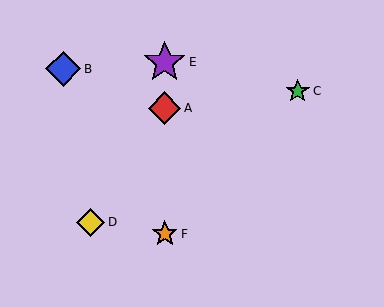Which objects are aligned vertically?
Objects A, E, F are aligned vertically.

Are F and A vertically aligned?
Yes, both are at x≈165.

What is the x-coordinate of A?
Object A is at x≈165.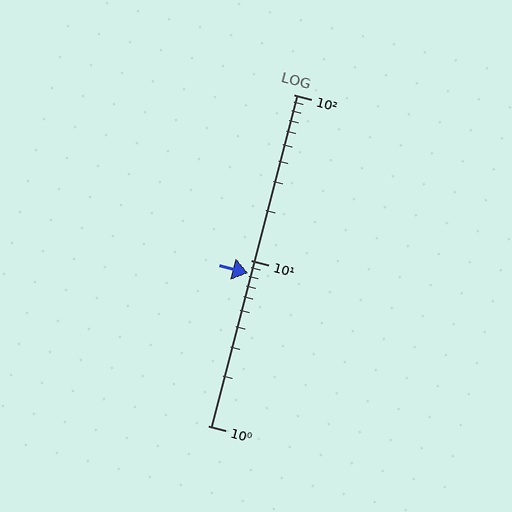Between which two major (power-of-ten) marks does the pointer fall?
The pointer is between 1 and 10.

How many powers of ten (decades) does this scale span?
The scale spans 2 decades, from 1 to 100.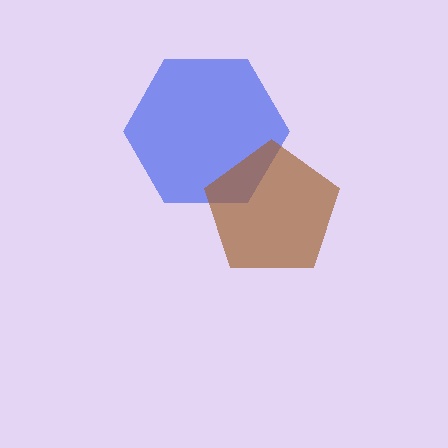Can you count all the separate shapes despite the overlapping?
Yes, there are 2 separate shapes.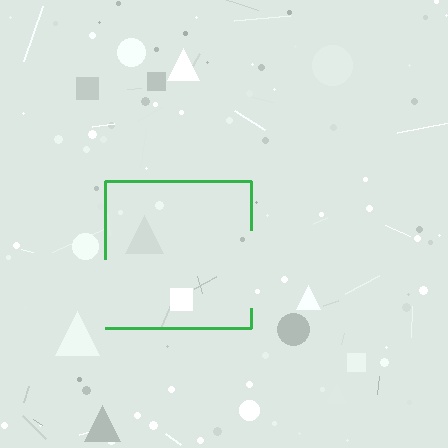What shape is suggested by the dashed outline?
The dashed outline suggests a square.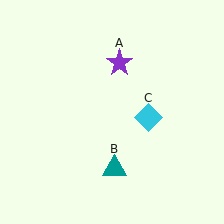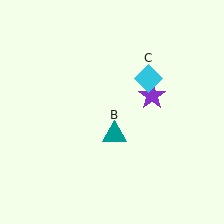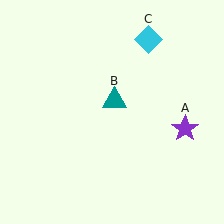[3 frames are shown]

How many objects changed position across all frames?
3 objects changed position: purple star (object A), teal triangle (object B), cyan diamond (object C).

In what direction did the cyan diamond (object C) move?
The cyan diamond (object C) moved up.